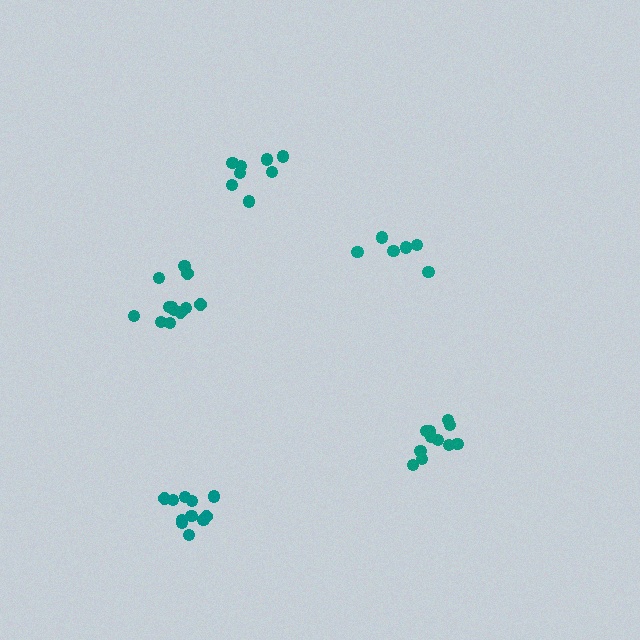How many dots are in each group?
Group 1: 12 dots, Group 2: 8 dots, Group 3: 6 dots, Group 4: 11 dots, Group 5: 11 dots (48 total).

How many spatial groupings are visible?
There are 5 spatial groupings.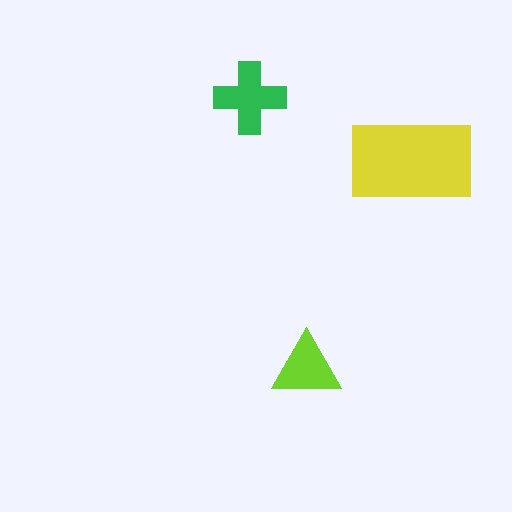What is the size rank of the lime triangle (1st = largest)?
3rd.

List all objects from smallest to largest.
The lime triangle, the green cross, the yellow rectangle.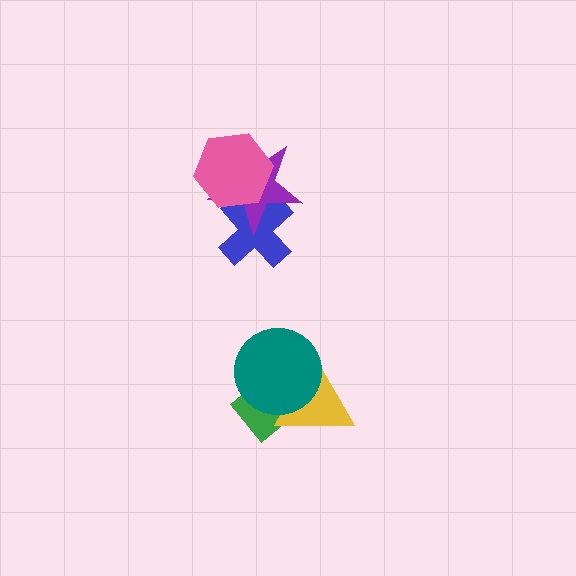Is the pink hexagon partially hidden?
No, no other shape covers it.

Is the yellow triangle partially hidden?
Yes, it is partially covered by another shape.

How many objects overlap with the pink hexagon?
2 objects overlap with the pink hexagon.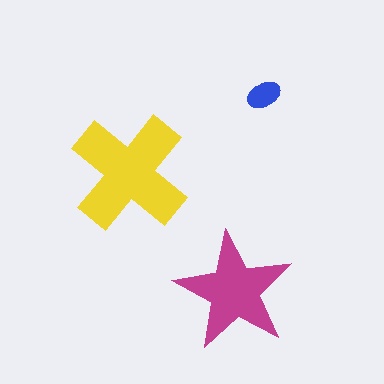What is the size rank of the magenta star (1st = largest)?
2nd.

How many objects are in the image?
There are 3 objects in the image.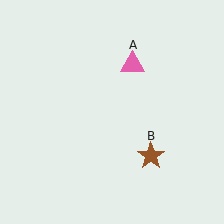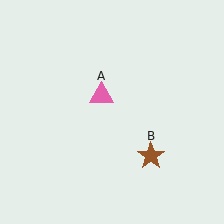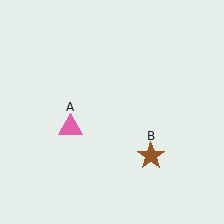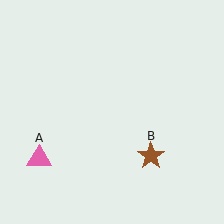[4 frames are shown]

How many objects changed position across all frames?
1 object changed position: pink triangle (object A).